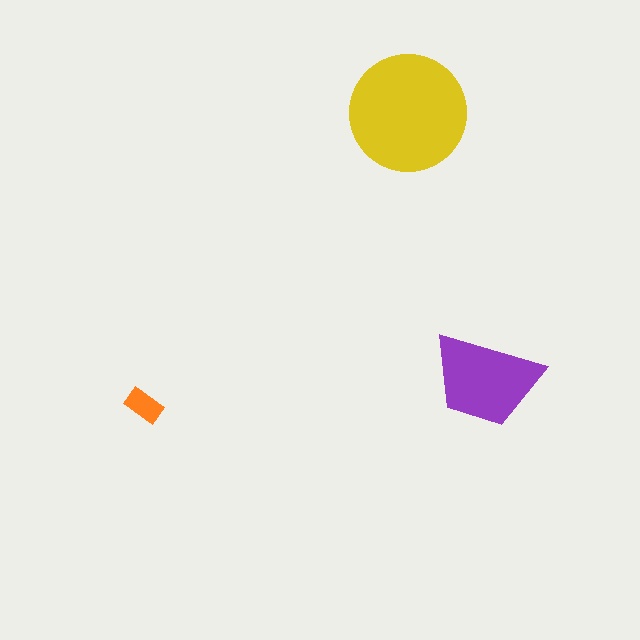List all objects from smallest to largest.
The orange rectangle, the purple trapezoid, the yellow circle.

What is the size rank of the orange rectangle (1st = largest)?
3rd.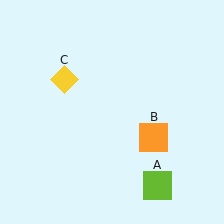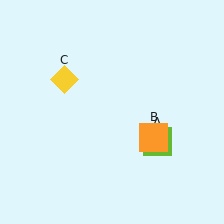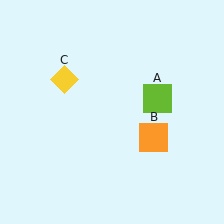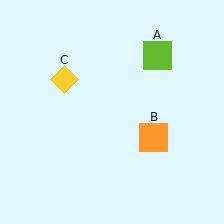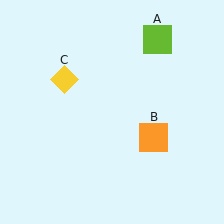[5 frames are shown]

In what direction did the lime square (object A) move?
The lime square (object A) moved up.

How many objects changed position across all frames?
1 object changed position: lime square (object A).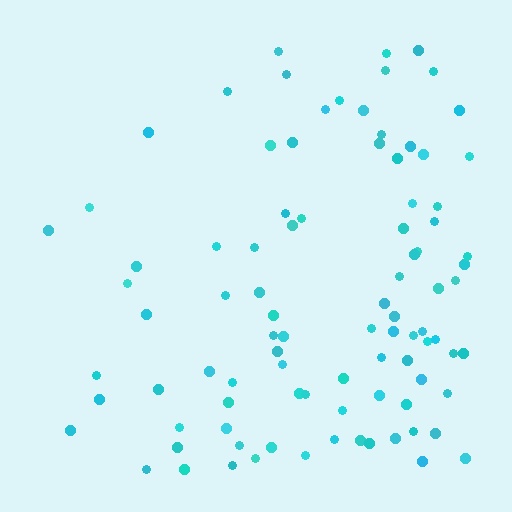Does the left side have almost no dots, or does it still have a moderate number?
Still a moderate number, just noticeably fewer than the right.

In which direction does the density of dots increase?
From left to right, with the right side densest.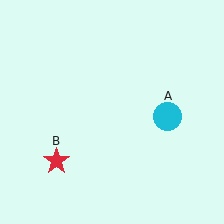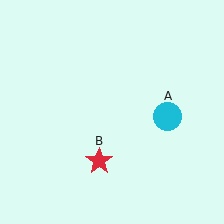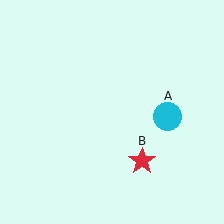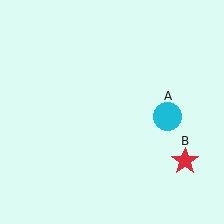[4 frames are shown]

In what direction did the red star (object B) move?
The red star (object B) moved right.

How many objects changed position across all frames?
1 object changed position: red star (object B).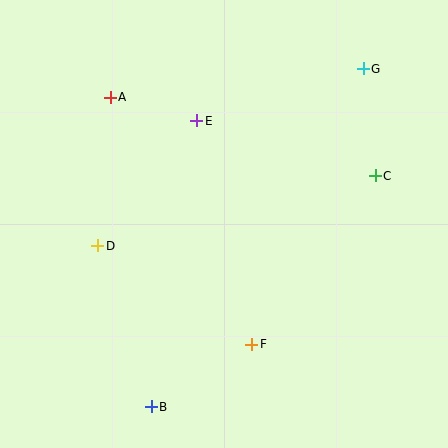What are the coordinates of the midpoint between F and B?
The midpoint between F and B is at (201, 376).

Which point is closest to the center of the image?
Point E at (197, 121) is closest to the center.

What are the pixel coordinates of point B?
Point B is at (151, 407).